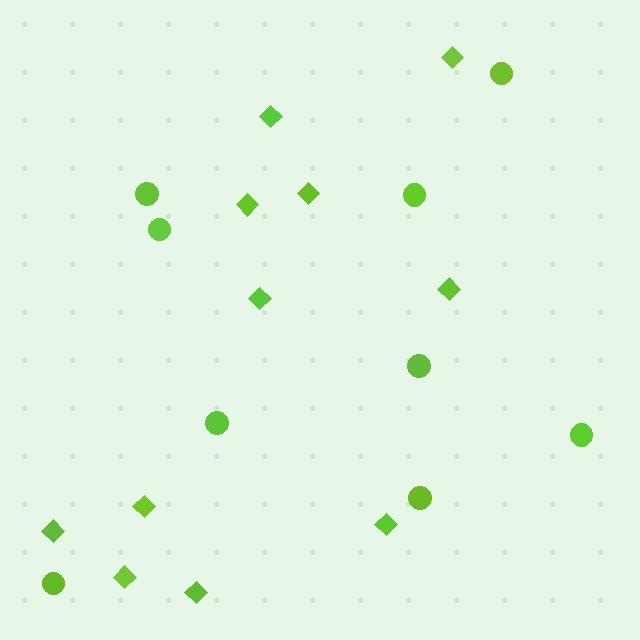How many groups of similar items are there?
There are 2 groups: one group of diamonds (11) and one group of circles (9).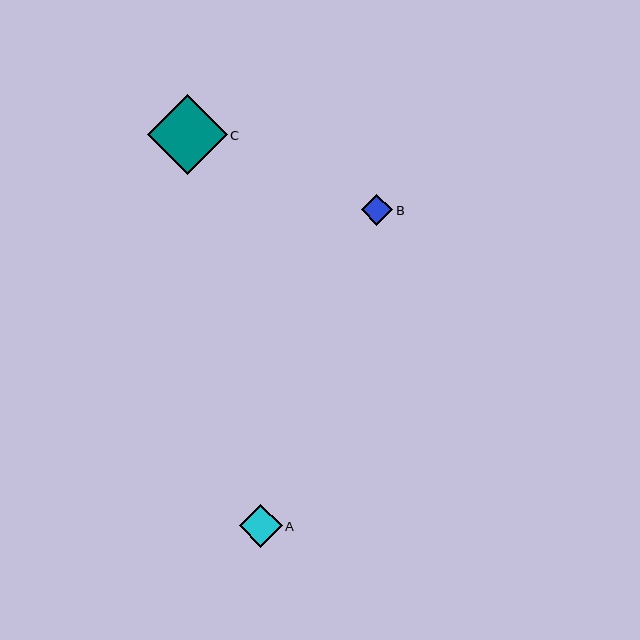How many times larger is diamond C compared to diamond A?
Diamond C is approximately 1.9 times the size of diamond A.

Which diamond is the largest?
Diamond C is the largest with a size of approximately 80 pixels.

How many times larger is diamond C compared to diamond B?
Diamond C is approximately 2.6 times the size of diamond B.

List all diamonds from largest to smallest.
From largest to smallest: C, A, B.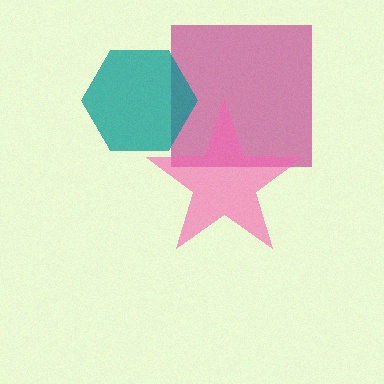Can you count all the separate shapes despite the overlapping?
Yes, there are 3 separate shapes.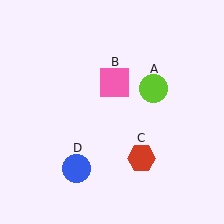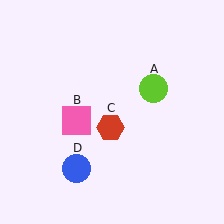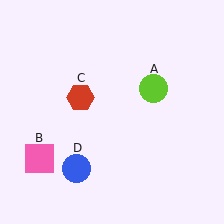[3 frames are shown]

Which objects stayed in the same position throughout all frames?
Lime circle (object A) and blue circle (object D) remained stationary.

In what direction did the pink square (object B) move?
The pink square (object B) moved down and to the left.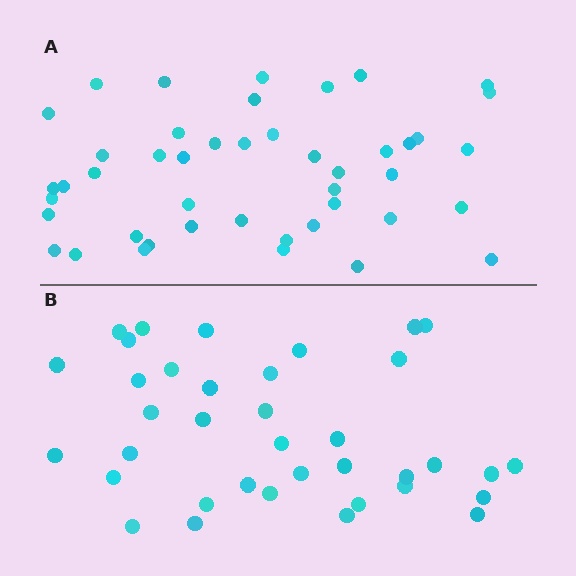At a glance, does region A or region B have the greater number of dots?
Region A (the top region) has more dots.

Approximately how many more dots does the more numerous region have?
Region A has roughly 8 or so more dots than region B.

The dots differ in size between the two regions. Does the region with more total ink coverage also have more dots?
No. Region B has more total ink coverage because its dots are larger, but region A actually contains more individual dots. Total area can be misleading — the number of items is what matters here.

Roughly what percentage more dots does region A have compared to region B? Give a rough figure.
About 20% more.